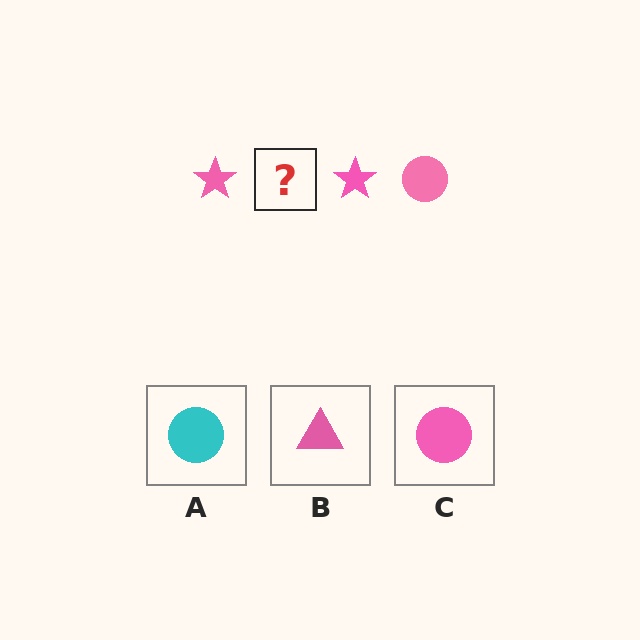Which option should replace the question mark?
Option C.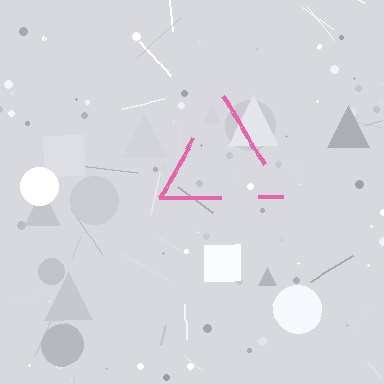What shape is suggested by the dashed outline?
The dashed outline suggests a triangle.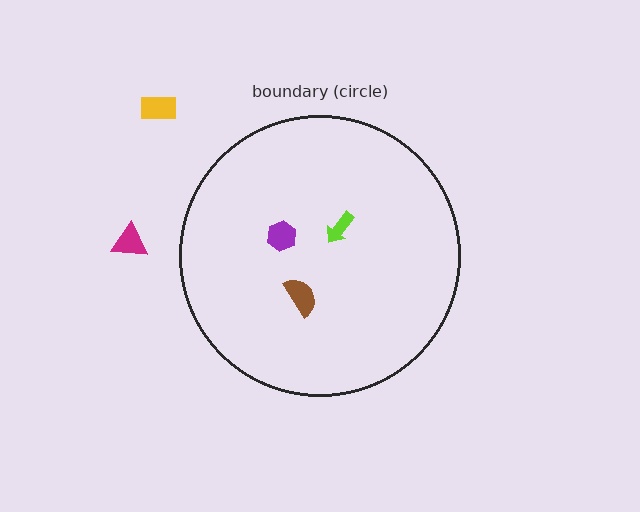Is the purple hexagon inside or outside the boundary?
Inside.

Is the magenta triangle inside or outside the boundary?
Outside.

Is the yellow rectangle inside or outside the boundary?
Outside.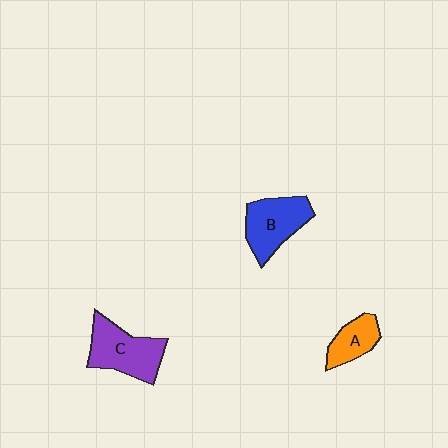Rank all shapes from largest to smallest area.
From largest to smallest: C (purple), B (blue), A (orange).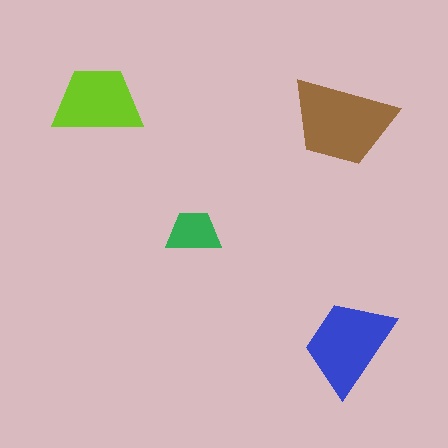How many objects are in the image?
There are 4 objects in the image.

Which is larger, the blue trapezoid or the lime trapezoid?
The blue one.